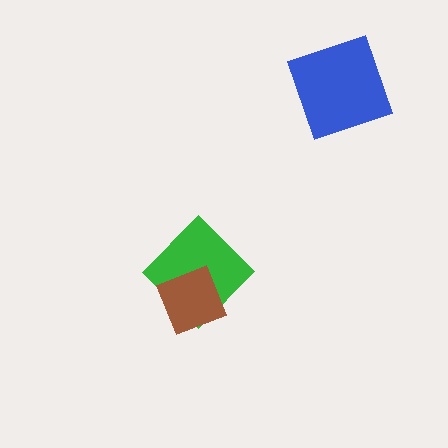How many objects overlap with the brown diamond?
1 object overlaps with the brown diamond.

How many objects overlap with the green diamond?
1 object overlaps with the green diamond.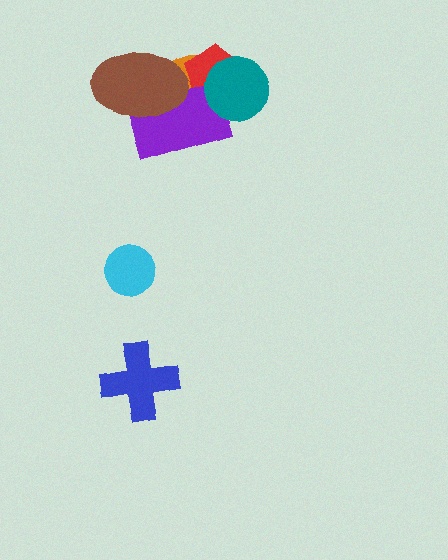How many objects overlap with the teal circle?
3 objects overlap with the teal circle.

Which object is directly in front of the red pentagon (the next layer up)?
The purple rectangle is directly in front of the red pentagon.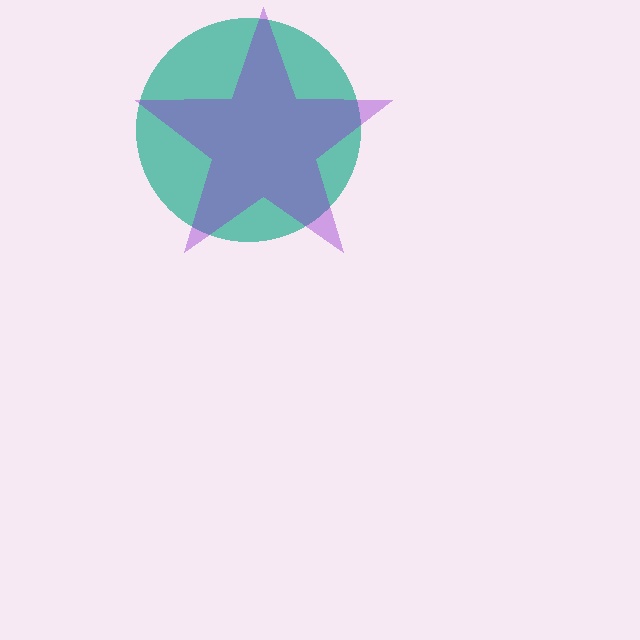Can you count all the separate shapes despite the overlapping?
Yes, there are 2 separate shapes.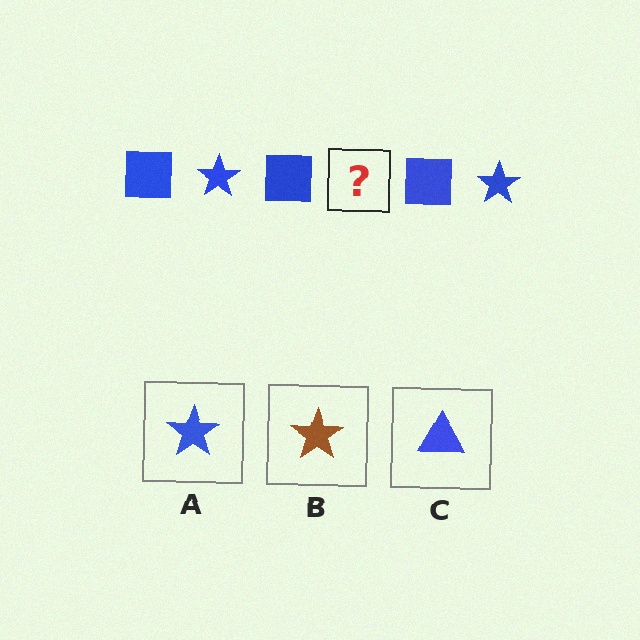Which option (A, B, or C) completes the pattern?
A.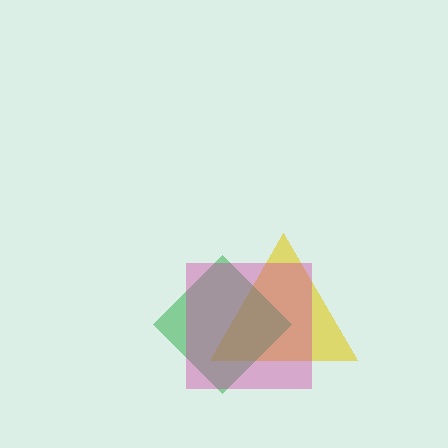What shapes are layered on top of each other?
The layered shapes are: a yellow triangle, a green diamond, a magenta square.